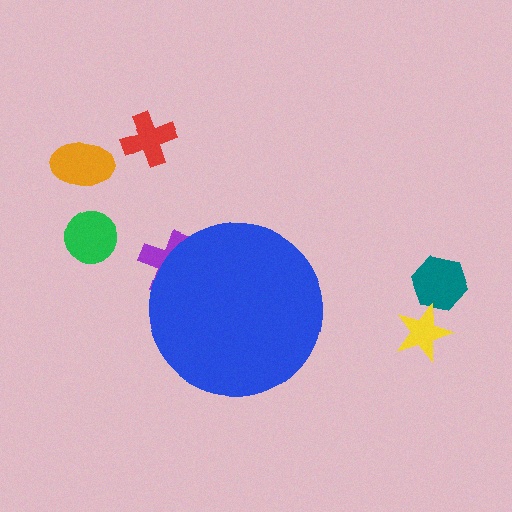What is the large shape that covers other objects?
A blue circle.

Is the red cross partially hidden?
No, the red cross is fully visible.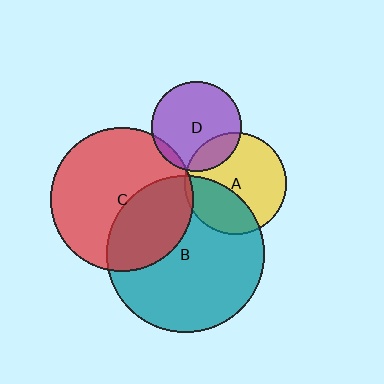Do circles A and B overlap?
Yes.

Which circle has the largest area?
Circle B (teal).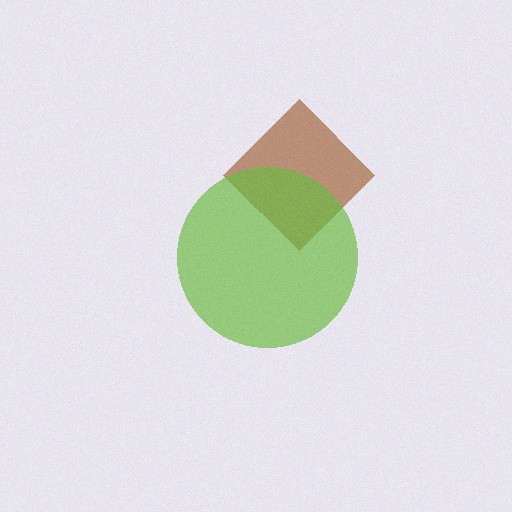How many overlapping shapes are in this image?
There are 2 overlapping shapes in the image.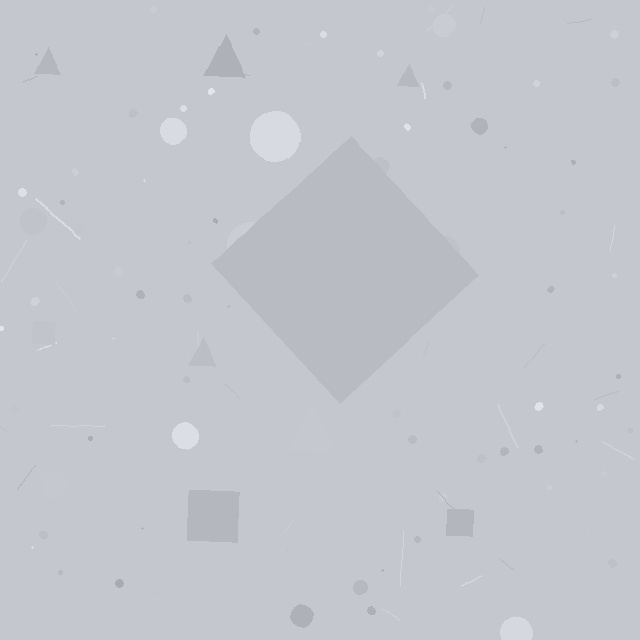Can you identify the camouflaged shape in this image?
The camouflaged shape is a diamond.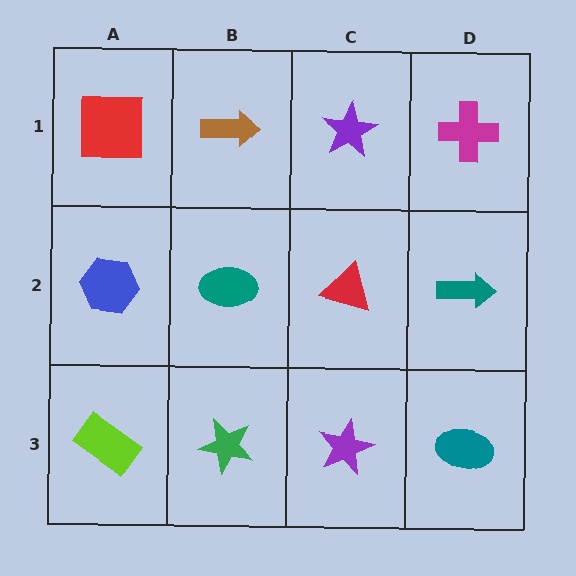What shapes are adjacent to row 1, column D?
A teal arrow (row 2, column D), a purple star (row 1, column C).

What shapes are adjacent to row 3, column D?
A teal arrow (row 2, column D), a purple star (row 3, column C).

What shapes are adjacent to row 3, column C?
A red triangle (row 2, column C), a green star (row 3, column B), a teal ellipse (row 3, column D).